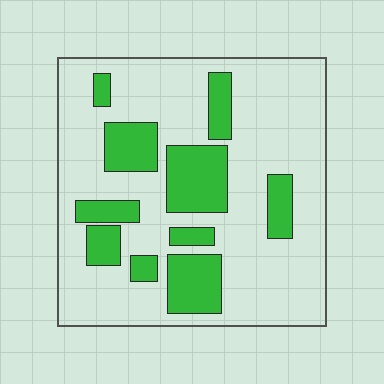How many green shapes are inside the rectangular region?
10.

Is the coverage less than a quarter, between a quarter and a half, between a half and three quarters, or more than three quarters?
Between a quarter and a half.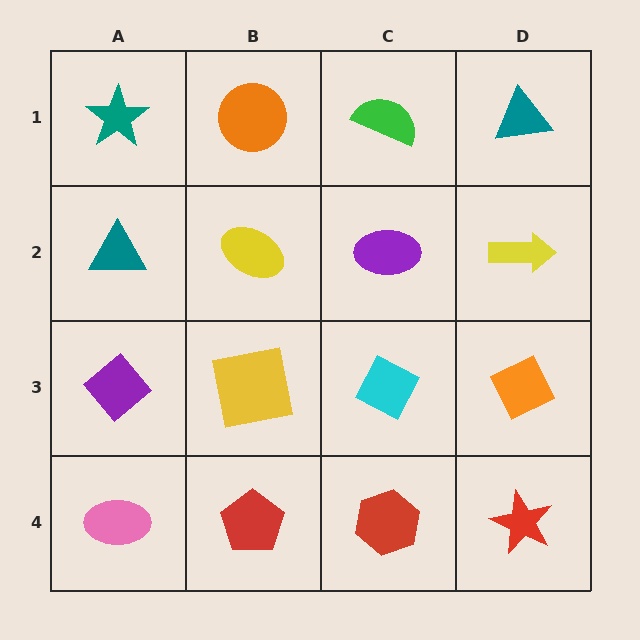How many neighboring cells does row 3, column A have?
3.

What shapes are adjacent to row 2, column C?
A green semicircle (row 1, column C), a cyan diamond (row 3, column C), a yellow ellipse (row 2, column B), a yellow arrow (row 2, column D).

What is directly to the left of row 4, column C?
A red pentagon.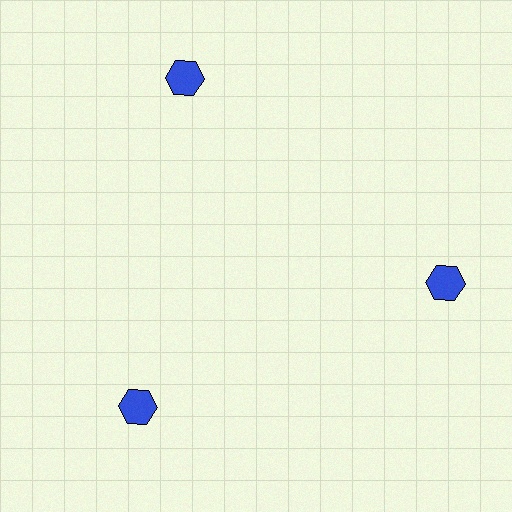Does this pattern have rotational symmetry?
Yes, this pattern has 3-fold rotational symmetry. It looks the same after rotating 120 degrees around the center.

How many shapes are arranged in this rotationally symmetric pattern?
There are 3 shapes, arranged in 3 groups of 1.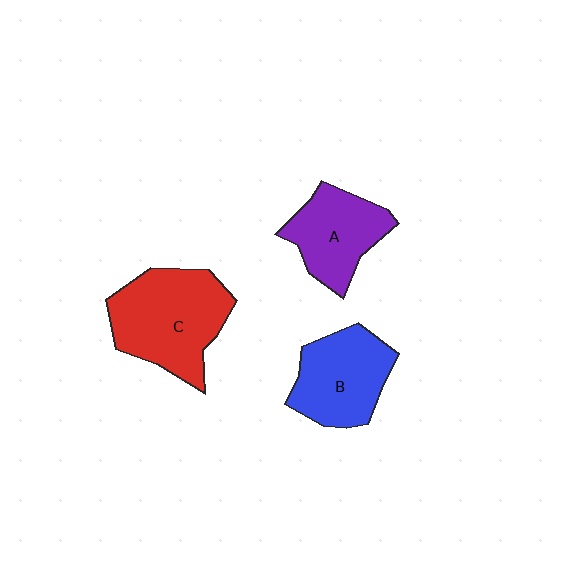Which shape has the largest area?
Shape C (red).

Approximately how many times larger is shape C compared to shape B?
Approximately 1.3 times.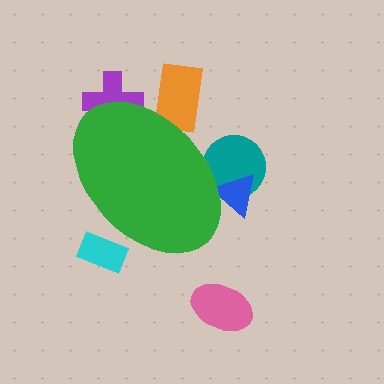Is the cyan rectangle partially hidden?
Yes, the cyan rectangle is partially hidden behind the green ellipse.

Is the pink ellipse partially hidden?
No, the pink ellipse is fully visible.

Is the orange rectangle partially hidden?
Yes, the orange rectangle is partially hidden behind the green ellipse.